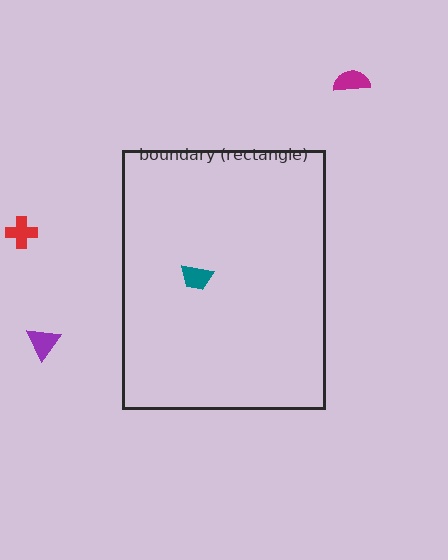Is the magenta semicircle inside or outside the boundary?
Outside.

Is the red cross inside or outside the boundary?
Outside.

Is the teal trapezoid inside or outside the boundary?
Inside.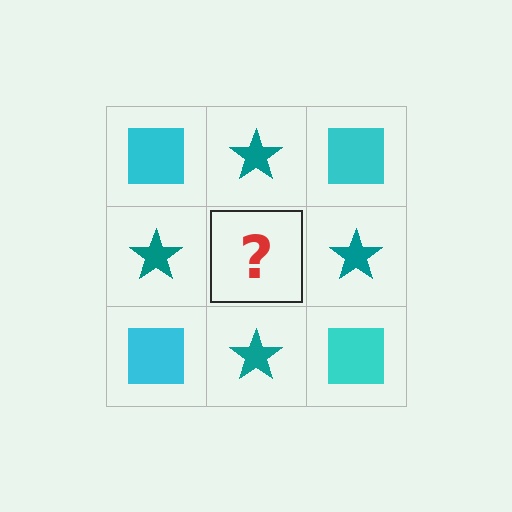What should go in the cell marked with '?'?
The missing cell should contain a cyan square.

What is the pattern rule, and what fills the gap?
The rule is that it alternates cyan square and teal star in a checkerboard pattern. The gap should be filled with a cyan square.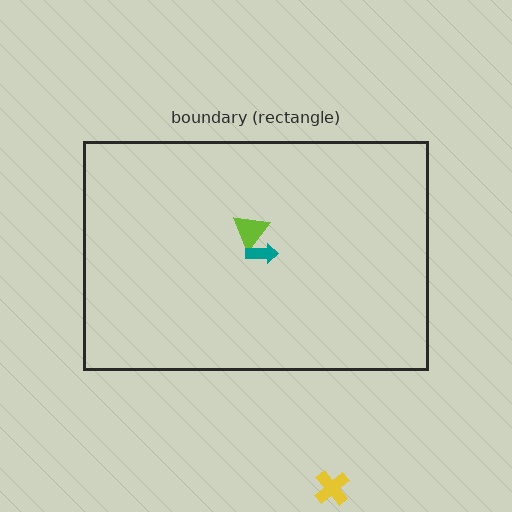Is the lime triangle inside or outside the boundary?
Inside.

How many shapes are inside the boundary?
2 inside, 1 outside.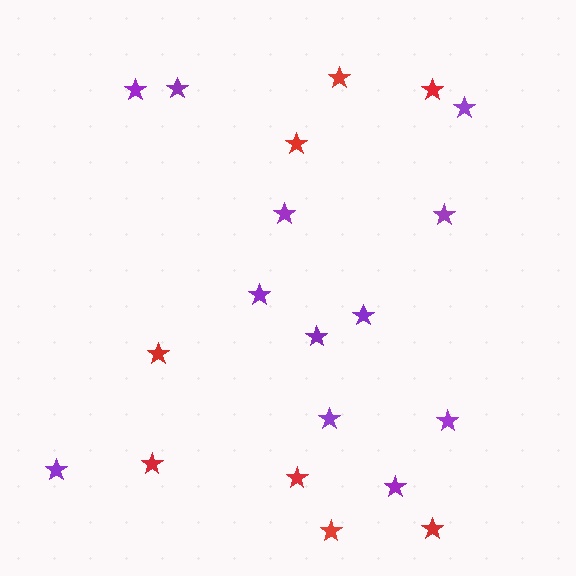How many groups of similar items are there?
There are 2 groups: one group of red stars (8) and one group of purple stars (12).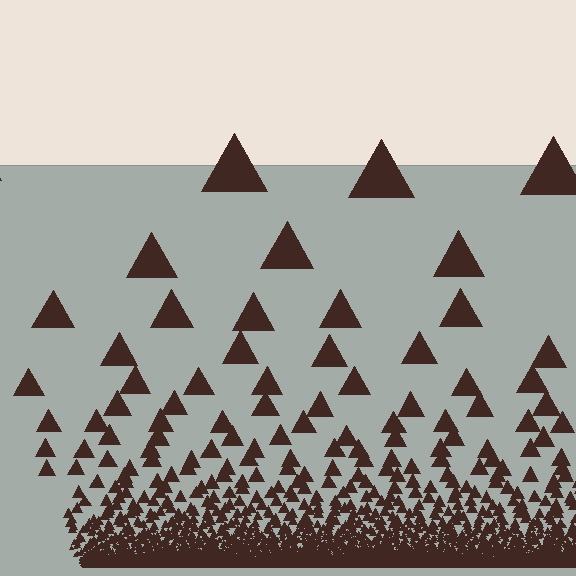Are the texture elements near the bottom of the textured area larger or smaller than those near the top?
Smaller. The gradient is inverted — elements near the bottom are smaller and denser.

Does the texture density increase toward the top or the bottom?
Density increases toward the bottom.